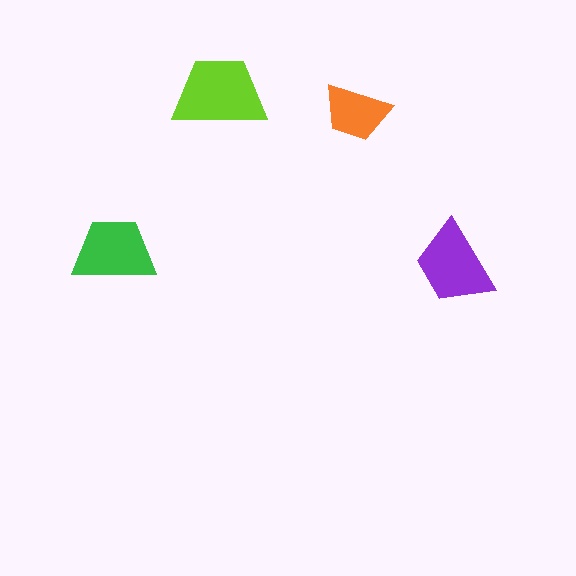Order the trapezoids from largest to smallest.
the lime one, the purple one, the green one, the orange one.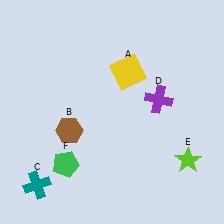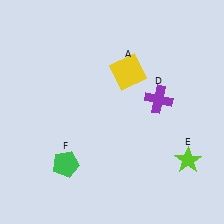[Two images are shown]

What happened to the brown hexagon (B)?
The brown hexagon (B) was removed in Image 2. It was in the bottom-left area of Image 1.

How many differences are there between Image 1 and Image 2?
There are 2 differences between the two images.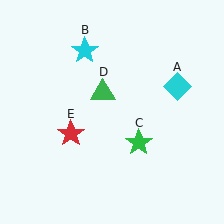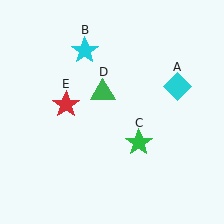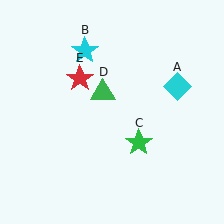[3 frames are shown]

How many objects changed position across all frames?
1 object changed position: red star (object E).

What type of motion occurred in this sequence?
The red star (object E) rotated clockwise around the center of the scene.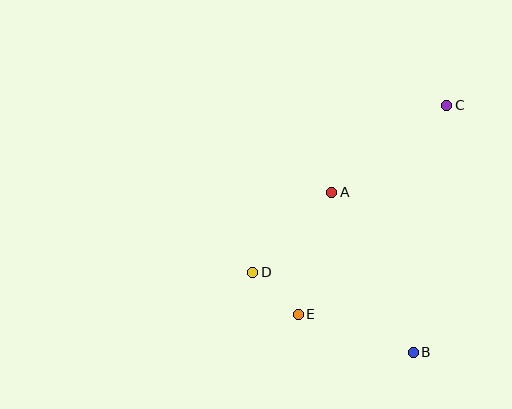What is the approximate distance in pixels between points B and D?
The distance between B and D is approximately 179 pixels.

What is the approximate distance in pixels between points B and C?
The distance between B and C is approximately 249 pixels.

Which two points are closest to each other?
Points D and E are closest to each other.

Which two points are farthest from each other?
Points C and E are farthest from each other.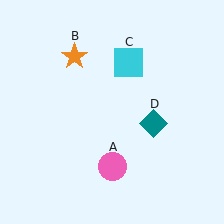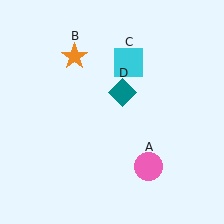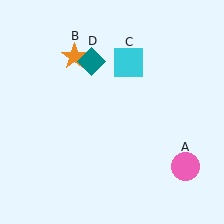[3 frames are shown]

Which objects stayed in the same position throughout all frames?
Orange star (object B) and cyan square (object C) remained stationary.